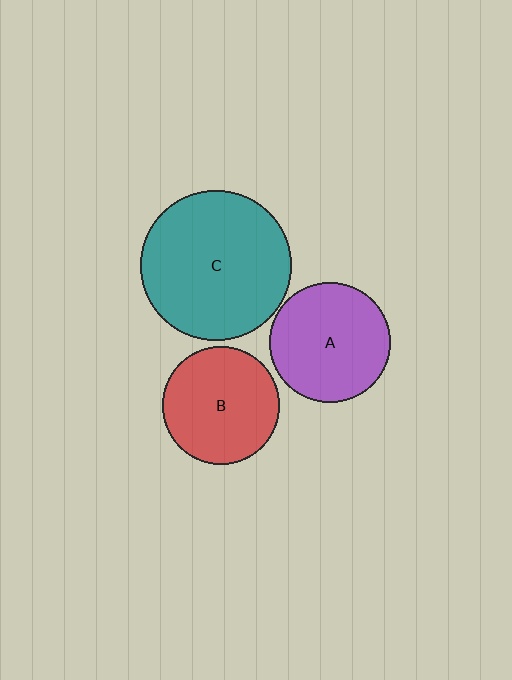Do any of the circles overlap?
No, none of the circles overlap.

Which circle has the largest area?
Circle C (teal).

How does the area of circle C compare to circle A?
Approximately 1.6 times.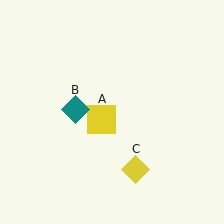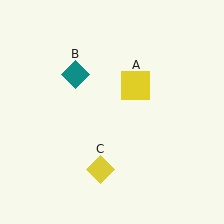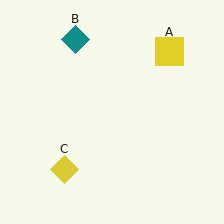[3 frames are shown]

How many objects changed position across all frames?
3 objects changed position: yellow square (object A), teal diamond (object B), yellow diamond (object C).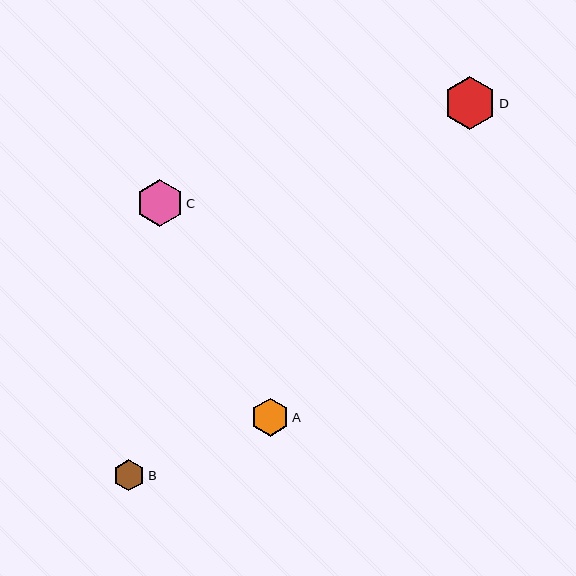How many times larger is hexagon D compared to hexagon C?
Hexagon D is approximately 1.1 times the size of hexagon C.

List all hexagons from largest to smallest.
From largest to smallest: D, C, A, B.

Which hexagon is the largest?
Hexagon D is the largest with a size of approximately 52 pixels.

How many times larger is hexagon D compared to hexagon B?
Hexagon D is approximately 1.7 times the size of hexagon B.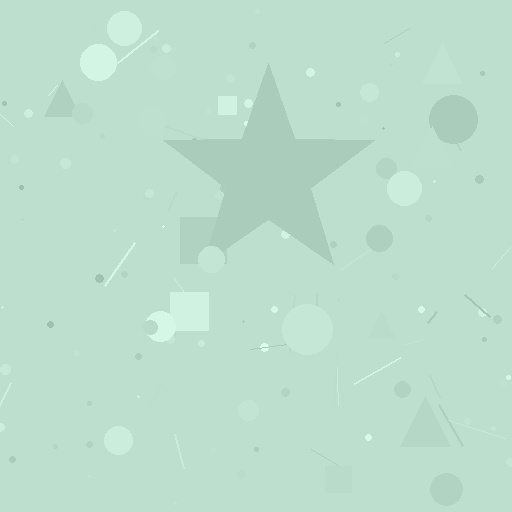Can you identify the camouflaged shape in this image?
The camouflaged shape is a star.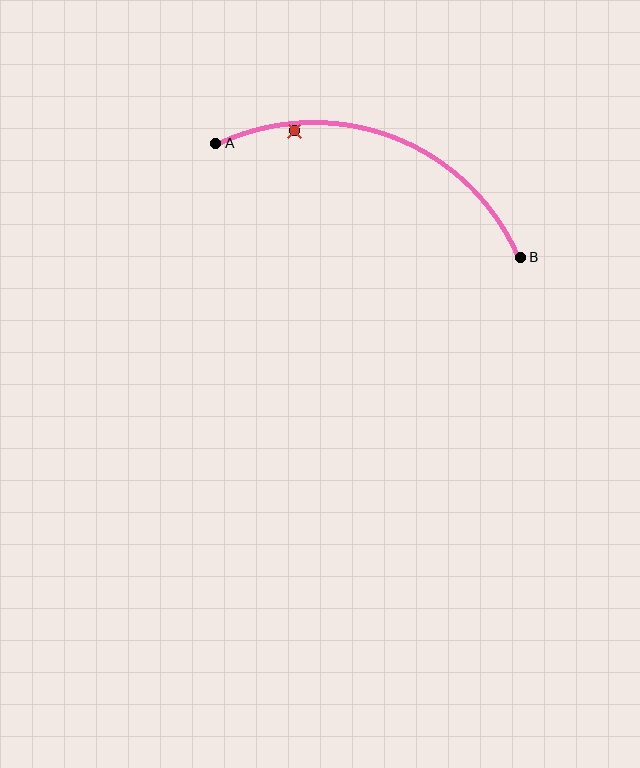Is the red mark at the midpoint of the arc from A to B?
No — the red mark does not lie on the arc at all. It sits slightly inside the curve.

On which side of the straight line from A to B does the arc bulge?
The arc bulges above the straight line connecting A and B.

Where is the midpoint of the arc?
The arc midpoint is the point on the curve farthest from the straight line joining A and B. It sits above that line.